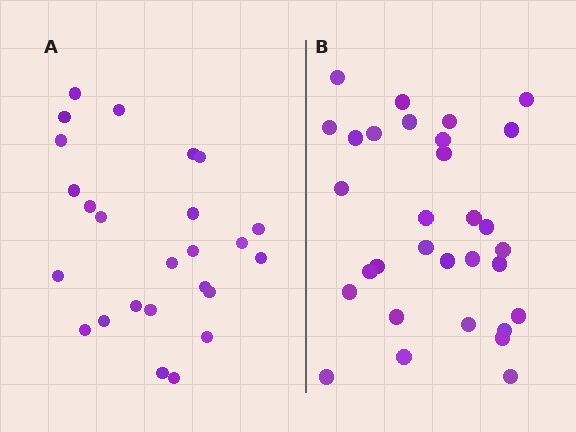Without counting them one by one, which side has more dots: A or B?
Region B (the right region) has more dots.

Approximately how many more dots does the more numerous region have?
Region B has about 6 more dots than region A.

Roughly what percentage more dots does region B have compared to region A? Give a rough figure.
About 25% more.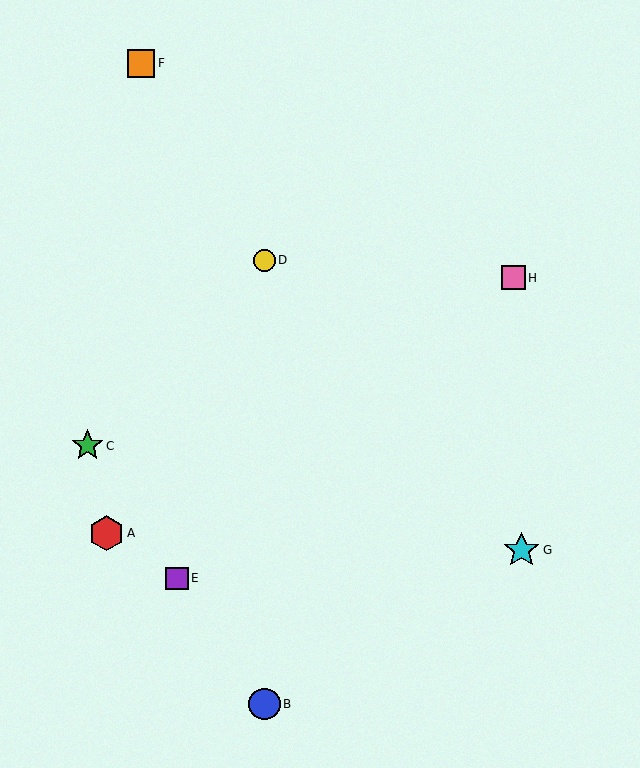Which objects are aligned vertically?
Objects B, D are aligned vertically.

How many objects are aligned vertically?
2 objects (B, D) are aligned vertically.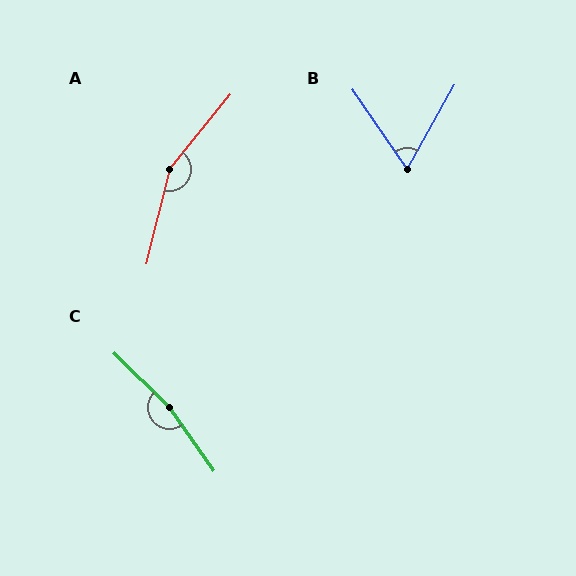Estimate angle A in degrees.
Approximately 155 degrees.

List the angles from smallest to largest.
B (64°), A (155°), C (170°).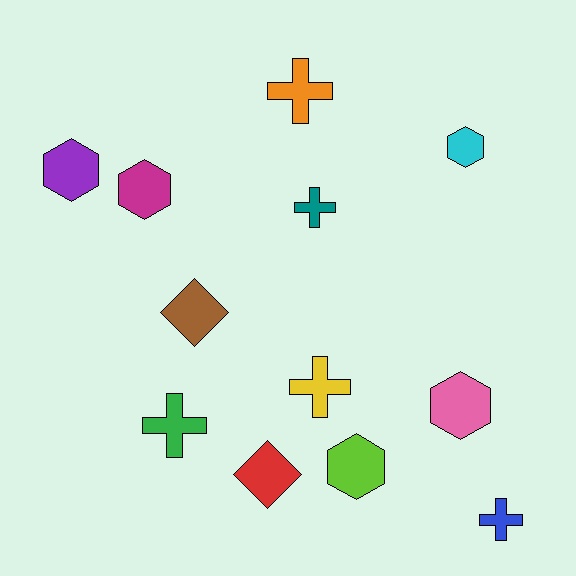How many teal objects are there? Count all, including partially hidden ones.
There is 1 teal object.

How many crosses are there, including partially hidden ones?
There are 5 crosses.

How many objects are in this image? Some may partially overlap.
There are 12 objects.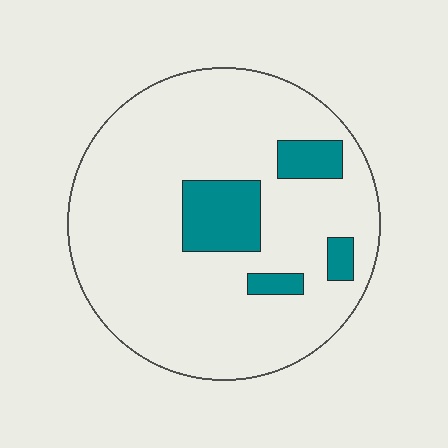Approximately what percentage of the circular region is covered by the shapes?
Approximately 15%.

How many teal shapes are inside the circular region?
4.